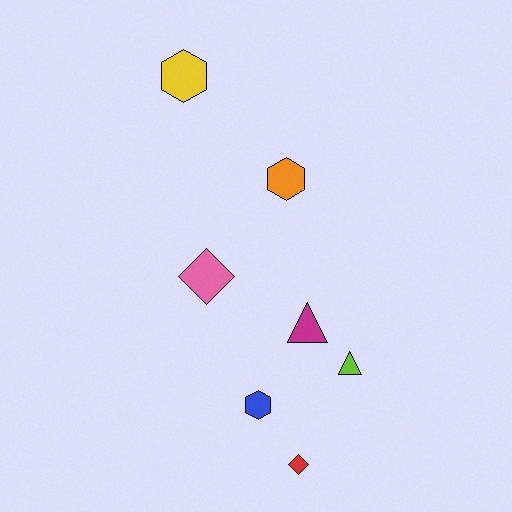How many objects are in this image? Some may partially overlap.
There are 7 objects.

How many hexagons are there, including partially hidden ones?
There are 3 hexagons.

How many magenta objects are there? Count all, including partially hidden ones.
There is 1 magenta object.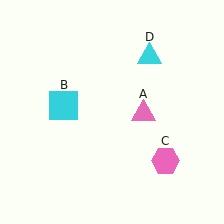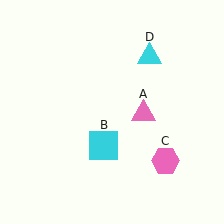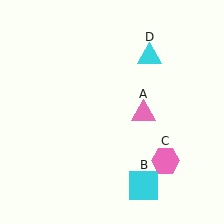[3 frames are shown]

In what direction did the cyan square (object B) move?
The cyan square (object B) moved down and to the right.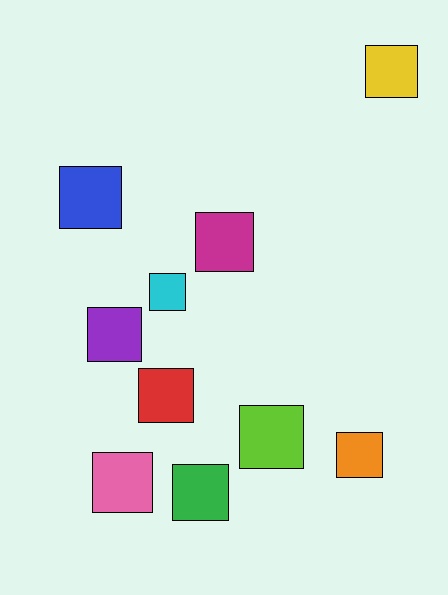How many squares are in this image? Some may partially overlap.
There are 10 squares.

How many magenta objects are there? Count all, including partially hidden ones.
There is 1 magenta object.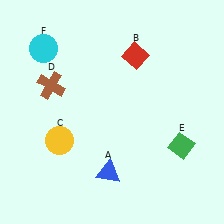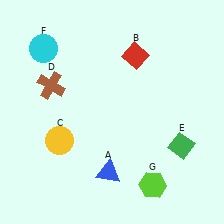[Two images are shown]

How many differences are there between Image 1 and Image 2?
There is 1 difference between the two images.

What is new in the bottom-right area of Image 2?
A lime hexagon (G) was added in the bottom-right area of Image 2.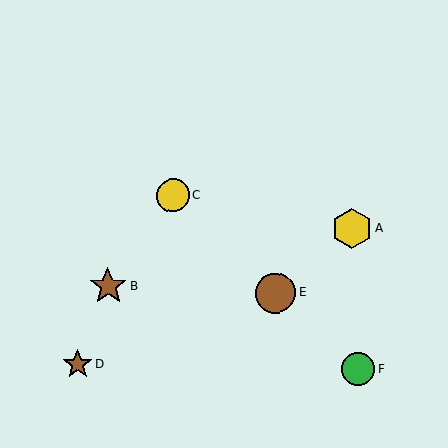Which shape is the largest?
The brown circle (labeled E) is the largest.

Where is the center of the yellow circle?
The center of the yellow circle is at (172, 196).